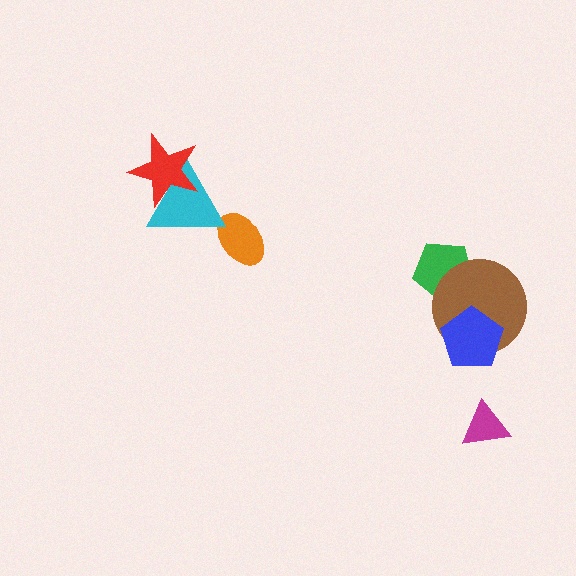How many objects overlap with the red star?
1 object overlaps with the red star.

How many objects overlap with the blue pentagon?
1 object overlaps with the blue pentagon.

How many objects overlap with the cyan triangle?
2 objects overlap with the cyan triangle.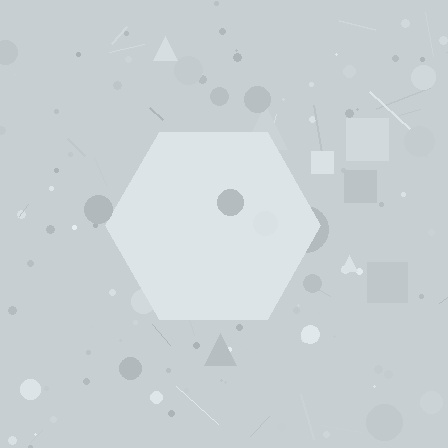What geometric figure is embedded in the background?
A hexagon is embedded in the background.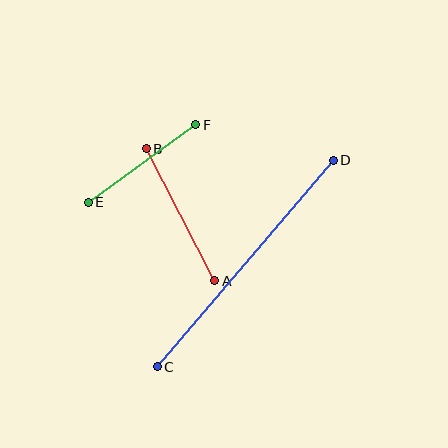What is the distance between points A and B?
The distance is approximately 149 pixels.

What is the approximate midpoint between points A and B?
The midpoint is at approximately (180, 215) pixels.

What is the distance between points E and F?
The distance is approximately 132 pixels.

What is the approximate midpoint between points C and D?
The midpoint is at approximately (245, 263) pixels.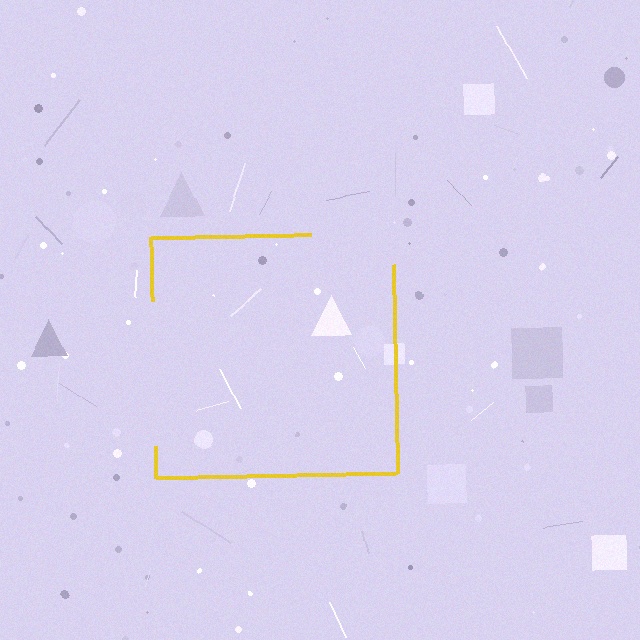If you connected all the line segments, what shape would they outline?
They would outline a square.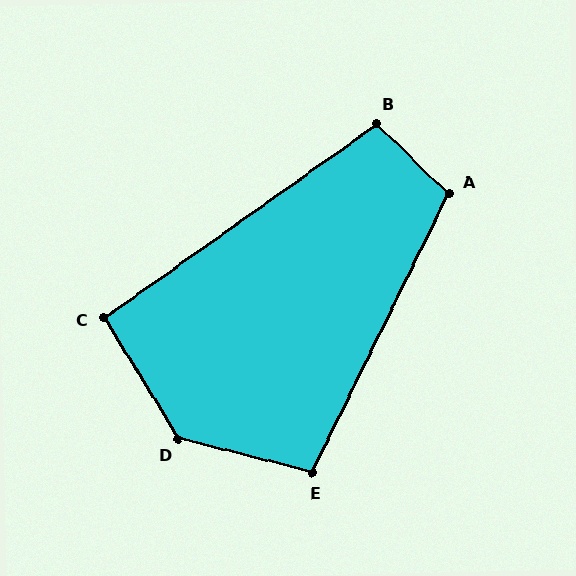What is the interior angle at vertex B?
Approximately 101 degrees (obtuse).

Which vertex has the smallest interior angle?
C, at approximately 94 degrees.